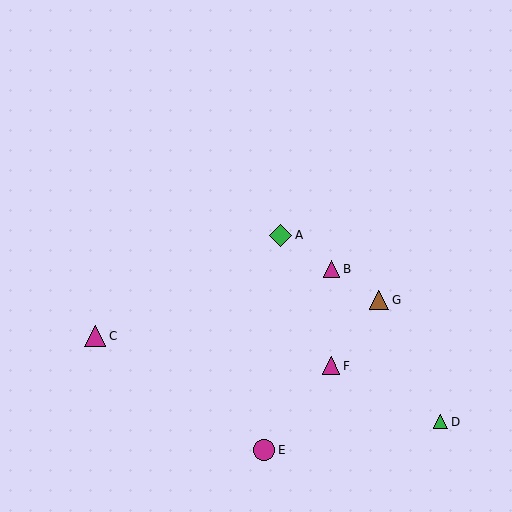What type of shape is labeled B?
Shape B is a magenta triangle.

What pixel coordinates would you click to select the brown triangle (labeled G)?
Click at (379, 300) to select the brown triangle G.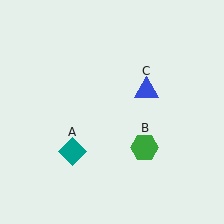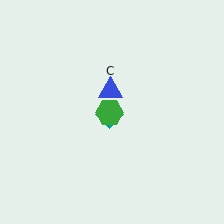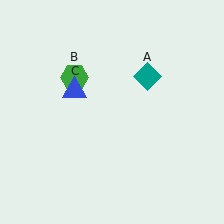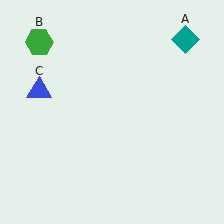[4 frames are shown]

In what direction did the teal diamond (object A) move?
The teal diamond (object A) moved up and to the right.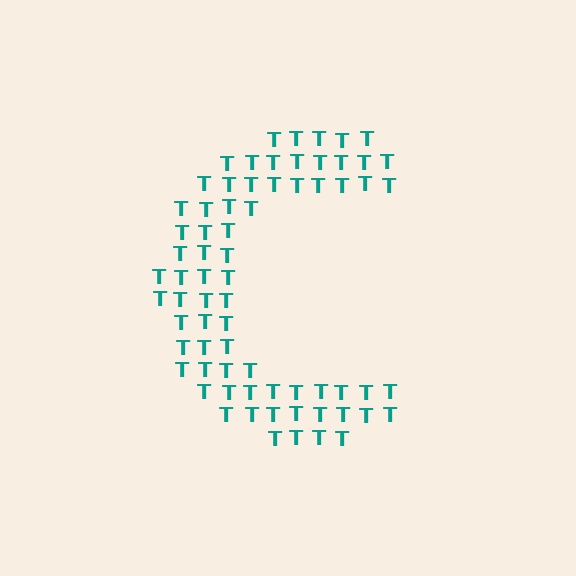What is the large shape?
The large shape is the letter C.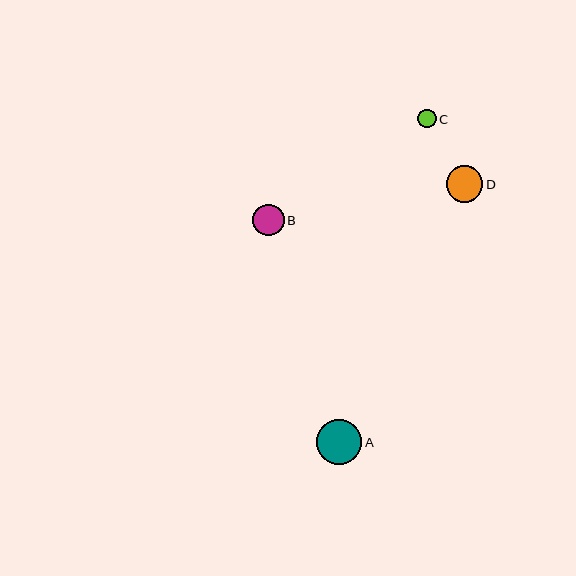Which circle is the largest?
Circle A is the largest with a size of approximately 45 pixels.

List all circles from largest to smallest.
From largest to smallest: A, D, B, C.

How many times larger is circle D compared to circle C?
Circle D is approximately 2.0 times the size of circle C.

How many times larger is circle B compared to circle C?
Circle B is approximately 1.8 times the size of circle C.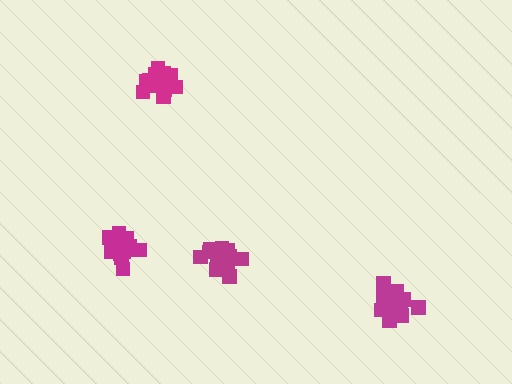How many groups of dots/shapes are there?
There are 4 groups.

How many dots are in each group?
Group 1: 15 dots, Group 2: 15 dots, Group 3: 14 dots, Group 4: 18 dots (62 total).